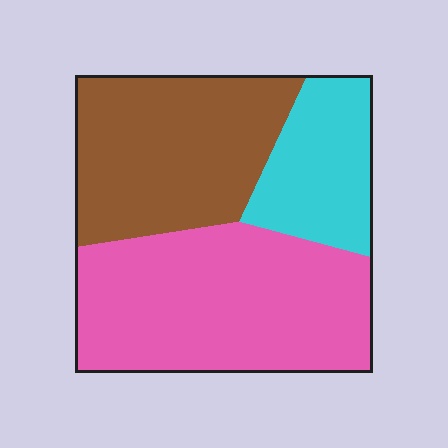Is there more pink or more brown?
Pink.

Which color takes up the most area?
Pink, at roughly 45%.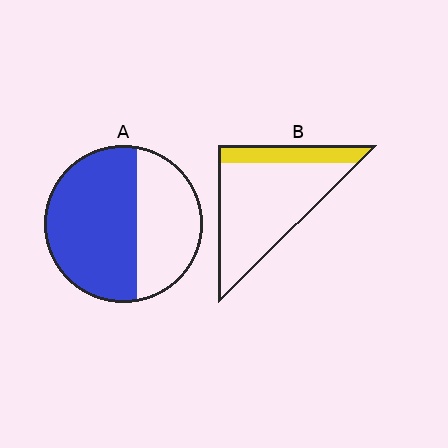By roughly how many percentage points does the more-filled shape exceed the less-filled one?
By roughly 40 percentage points (A over B).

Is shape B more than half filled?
No.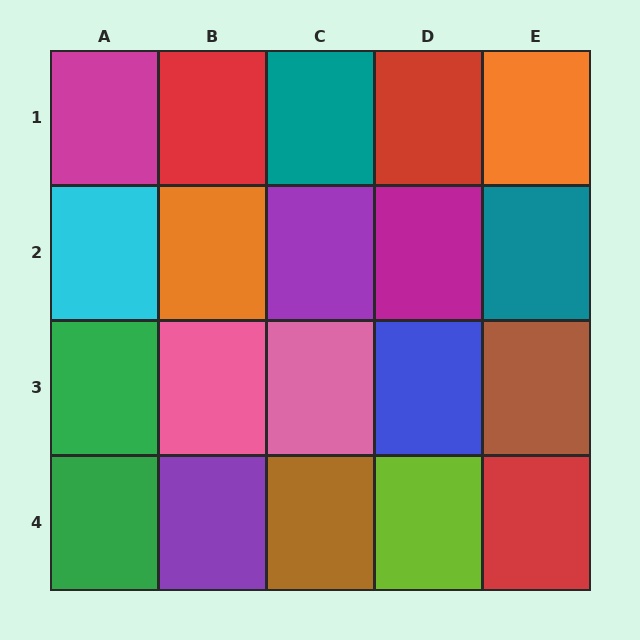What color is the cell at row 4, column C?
Brown.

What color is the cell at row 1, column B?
Red.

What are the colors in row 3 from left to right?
Green, pink, pink, blue, brown.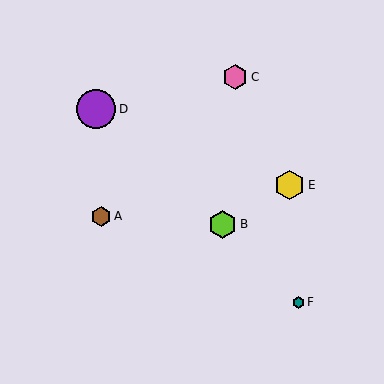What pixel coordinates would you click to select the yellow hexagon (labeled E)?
Click at (290, 185) to select the yellow hexagon E.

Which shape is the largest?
The purple circle (labeled D) is the largest.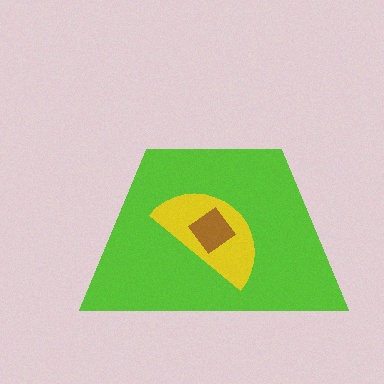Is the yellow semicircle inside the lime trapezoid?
Yes.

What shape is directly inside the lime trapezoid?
The yellow semicircle.